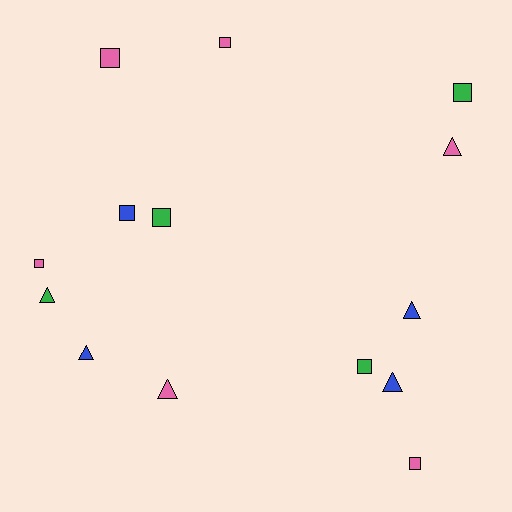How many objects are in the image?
There are 14 objects.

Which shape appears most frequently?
Square, with 8 objects.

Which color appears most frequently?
Pink, with 6 objects.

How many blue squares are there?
There is 1 blue square.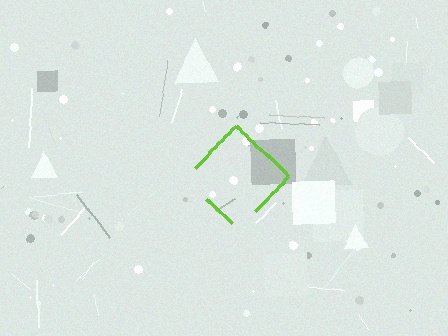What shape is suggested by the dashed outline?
The dashed outline suggests a diamond.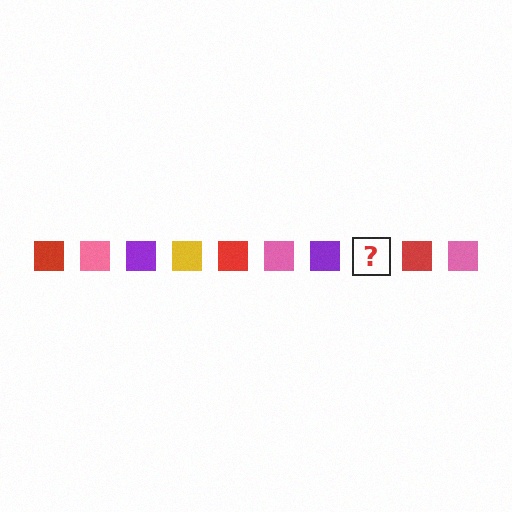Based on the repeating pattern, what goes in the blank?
The blank should be a yellow square.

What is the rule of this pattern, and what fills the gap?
The rule is that the pattern cycles through red, pink, purple, yellow squares. The gap should be filled with a yellow square.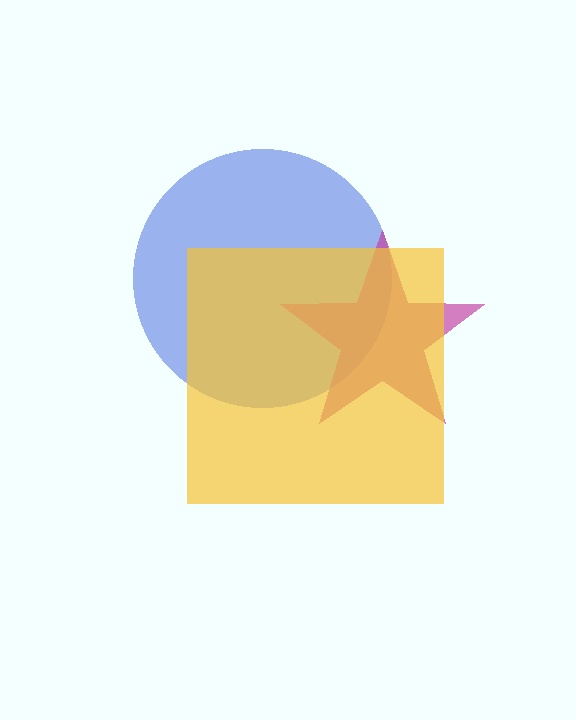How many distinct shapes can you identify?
There are 3 distinct shapes: a blue circle, a magenta star, a yellow square.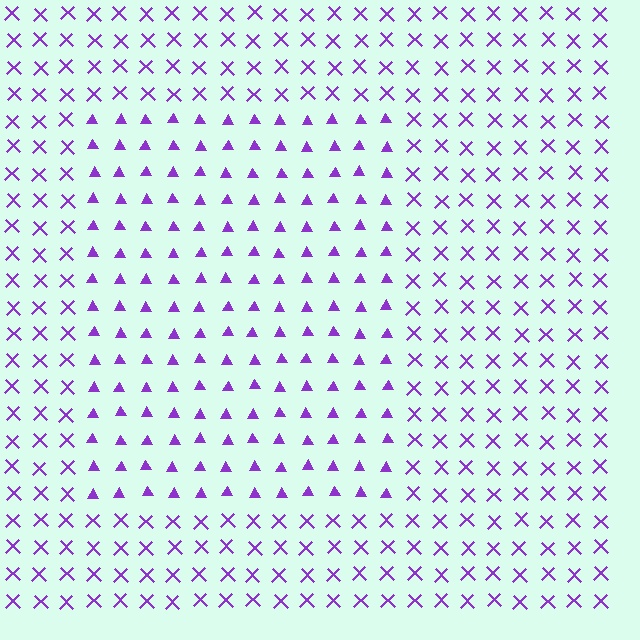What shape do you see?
I see a rectangle.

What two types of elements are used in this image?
The image uses triangles inside the rectangle region and X marks outside it.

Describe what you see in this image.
The image is filled with small purple elements arranged in a uniform grid. A rectangle-shaped region contains triangles, while the surrounding area contains X marks. The boundary is defined purely by the change in element shape.